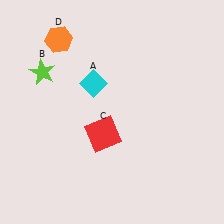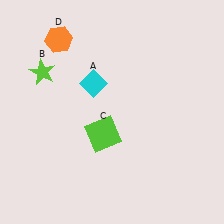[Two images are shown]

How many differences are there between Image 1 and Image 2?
There is 1 difference between the two images.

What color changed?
The square (C) changed from red in Image 1 to lime in Image 2.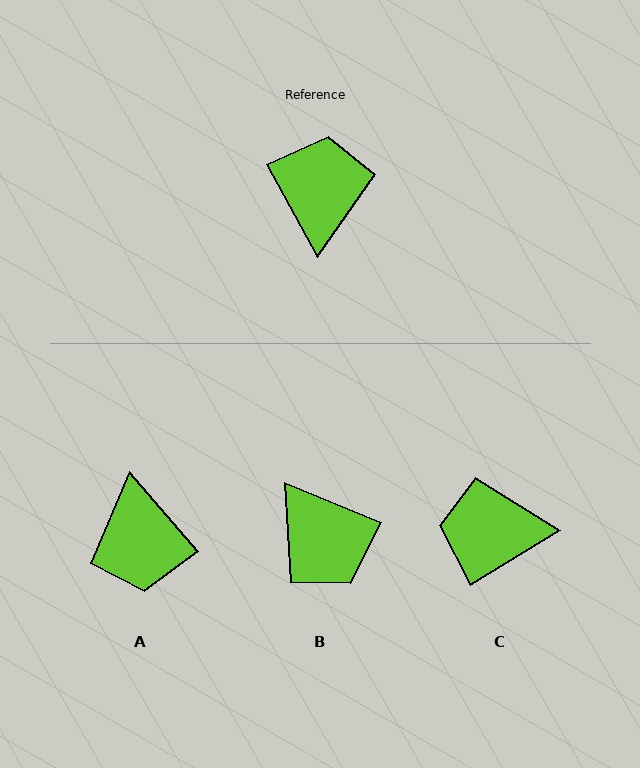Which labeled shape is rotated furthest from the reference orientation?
A, about 168 degrees away.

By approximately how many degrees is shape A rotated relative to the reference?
Approximately 168 degrees clockwise.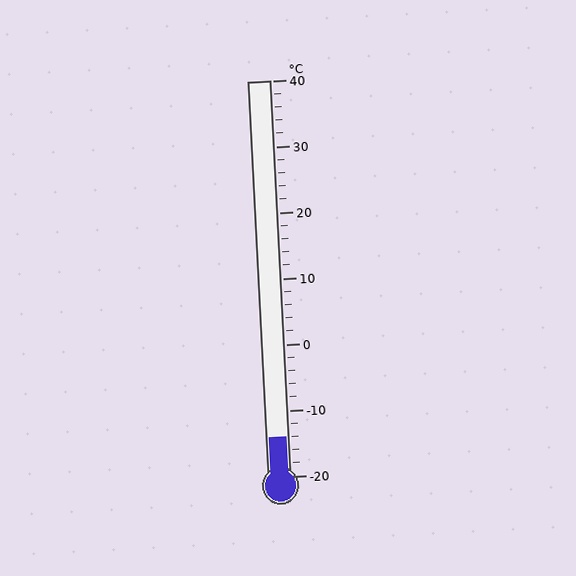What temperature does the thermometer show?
The thermometer shows approximately -14°C.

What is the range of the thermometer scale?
The thermometer scale ranges from -20°C to 40°C.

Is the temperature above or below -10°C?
The temperature is below -10°C.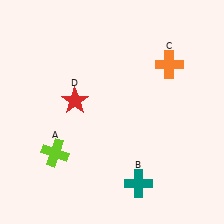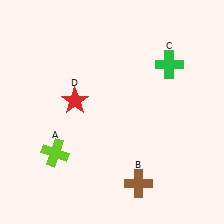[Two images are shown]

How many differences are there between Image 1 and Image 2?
There are 2 differences between the two images.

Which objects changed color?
B changed from teal to brown. C changed from orange to green.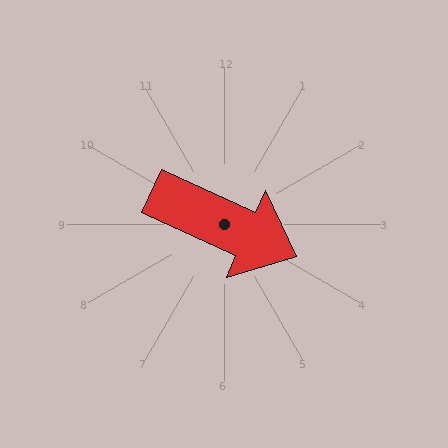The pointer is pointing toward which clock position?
Roughly 4 o'clock.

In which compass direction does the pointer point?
Southeast.